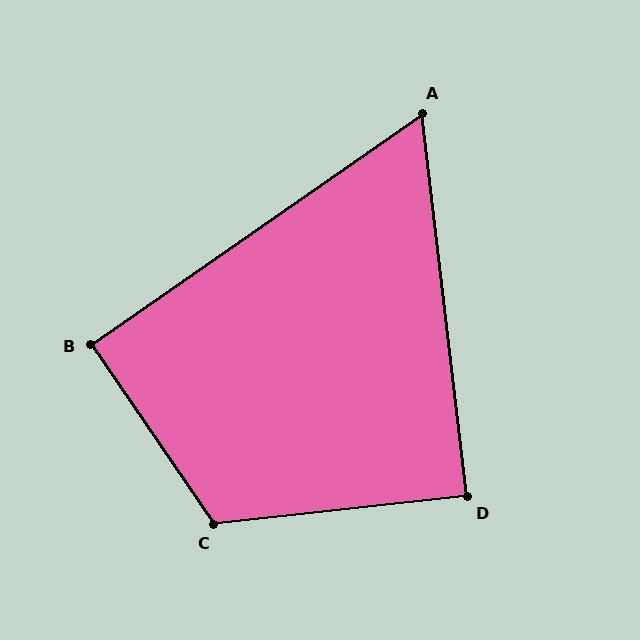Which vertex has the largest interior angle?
C, at approximately 118 degrees.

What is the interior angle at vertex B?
Approximately 91 degrees (approximately right).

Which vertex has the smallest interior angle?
A, at approximately 62 degrees.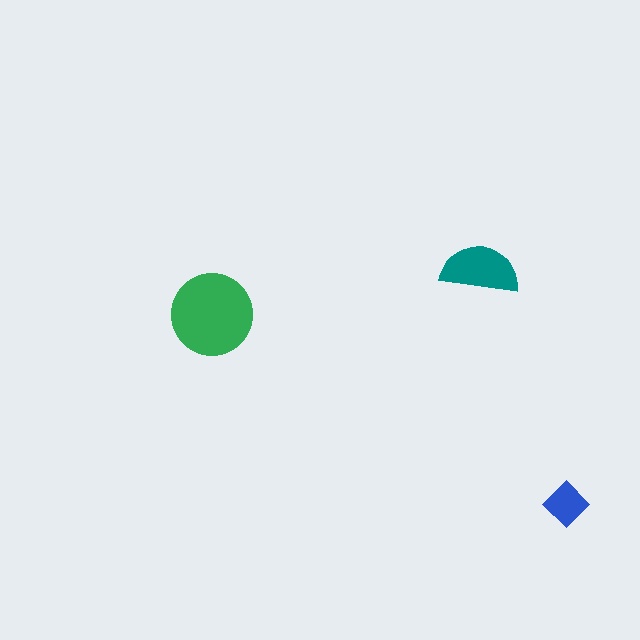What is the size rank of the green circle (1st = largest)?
1st.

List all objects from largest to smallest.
The green circle, the teal semicircle, the blue diamond.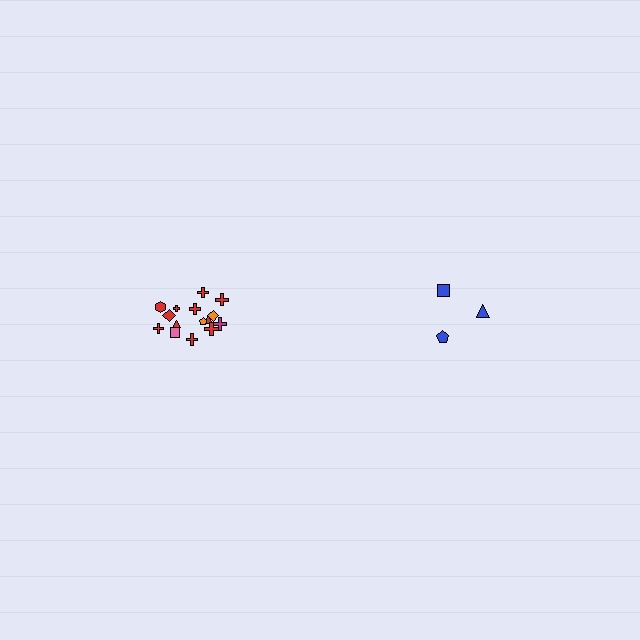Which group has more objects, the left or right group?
The left group.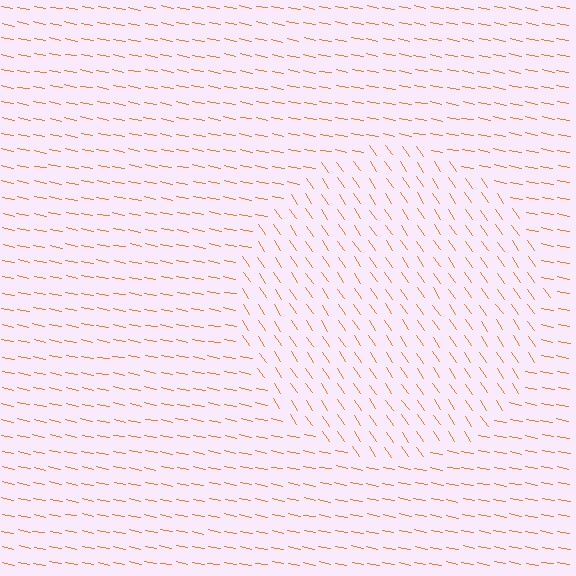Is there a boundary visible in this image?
Yes, there is a texture boundary formed by a change in line orientation.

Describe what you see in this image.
The image is filled with small orange line segments. A circle region in the image has lines oriented differently from the surrounding lines, creating a visible texture boundary.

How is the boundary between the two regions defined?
The boundary is defined purely by a change in line orientation (approximately 45 degrees difference). All lines are the same color and thickness.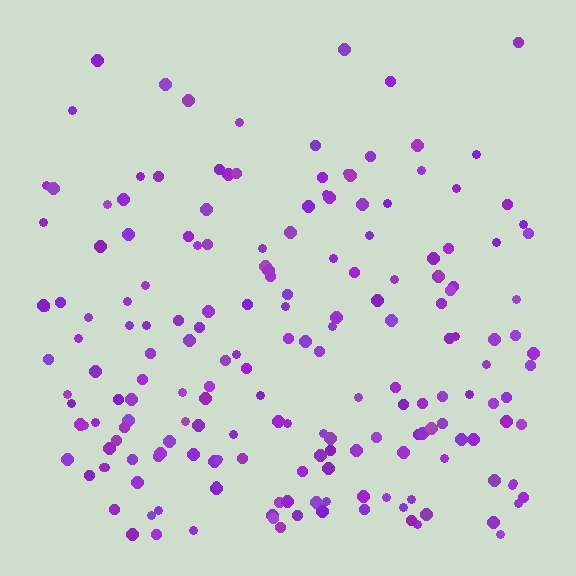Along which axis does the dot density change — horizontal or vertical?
Vertical.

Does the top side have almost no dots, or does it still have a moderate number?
Still a moderate number, just noticeably fewer than the bottom.